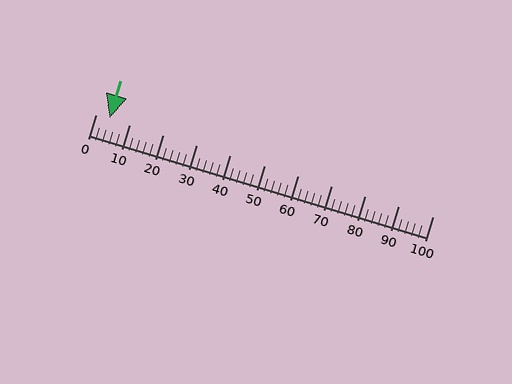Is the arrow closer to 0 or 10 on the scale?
The arrow is closer to 0.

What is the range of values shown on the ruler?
The ruler shows values from 0 to 100.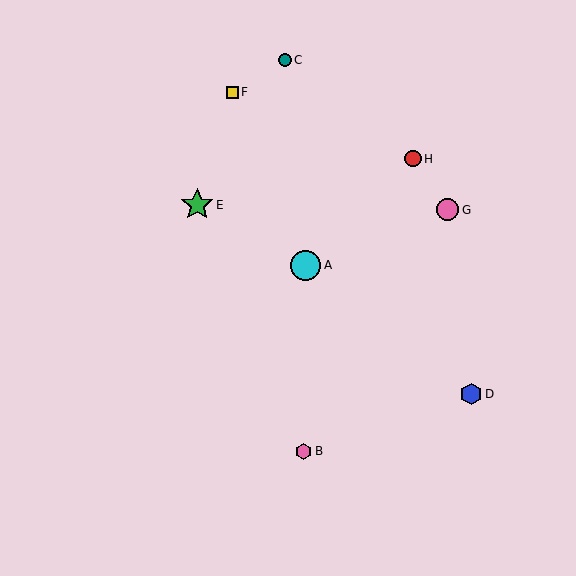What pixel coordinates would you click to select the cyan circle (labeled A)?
Click at (306, 265) to select the cyan circle A.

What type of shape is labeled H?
Shape H is a red circle.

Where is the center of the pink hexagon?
The center of the pink hexagon is at (304, 451).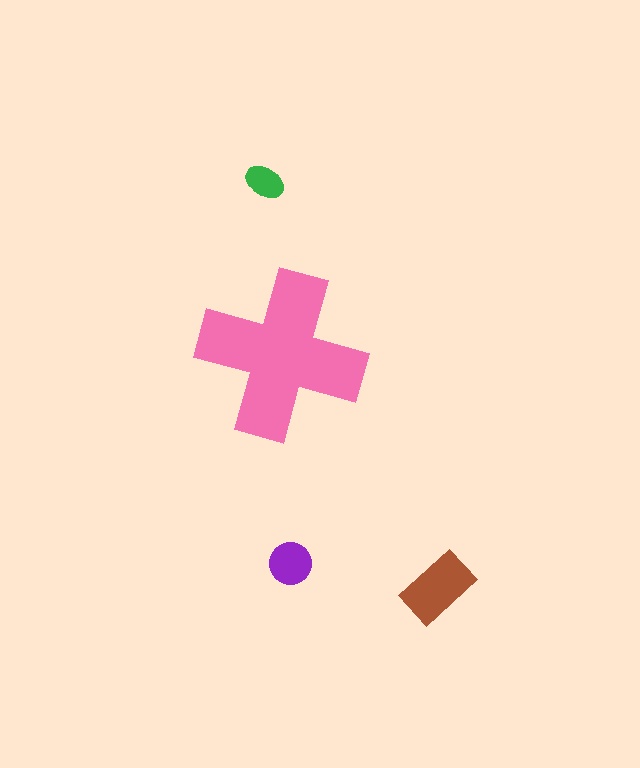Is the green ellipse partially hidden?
No, the green ellipse is fully visible.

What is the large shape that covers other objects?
A pink cross.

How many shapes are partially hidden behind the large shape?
0 shapes are partially hidden.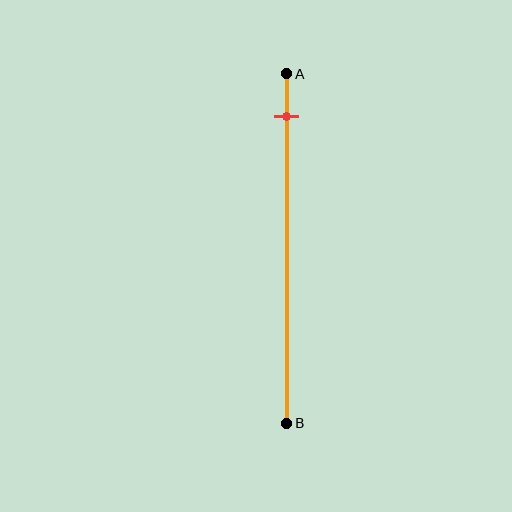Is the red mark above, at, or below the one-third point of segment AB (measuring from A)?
The red mark is above the one-third point of segment AB.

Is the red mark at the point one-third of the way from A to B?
No, the mark is at about 10% from A, not at the 33% one-third point.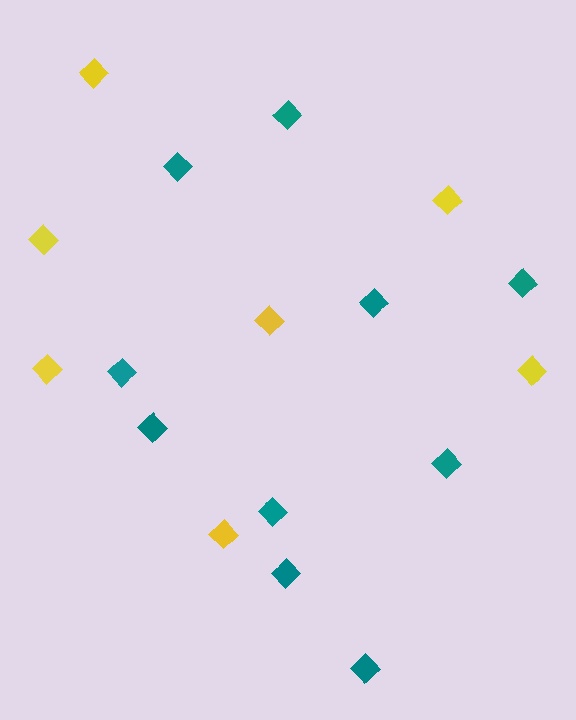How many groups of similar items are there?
There are 2 groups: one group of yellow diamonds (7) and one group of teal diamonds (10).